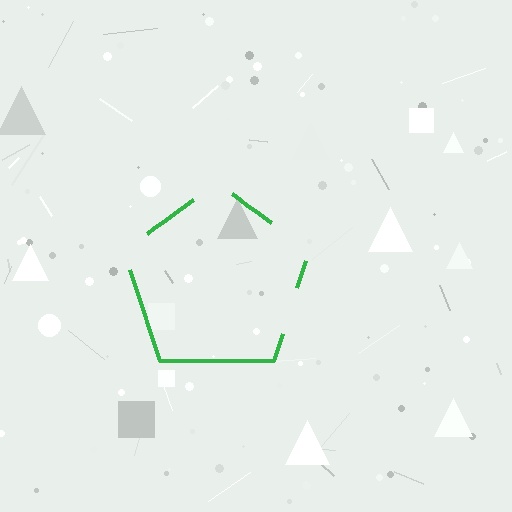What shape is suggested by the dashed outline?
The dashed outline suggests a pentagon.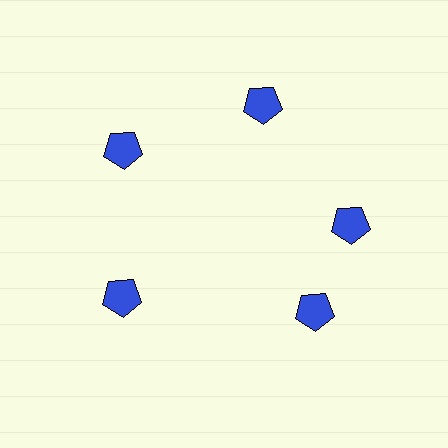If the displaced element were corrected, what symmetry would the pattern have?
It would have 5-fold rotational symmetry — the pattern would map onto itself every 72 degrees.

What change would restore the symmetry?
The symmetry would be restored by rotating it back into even spacing with its neighbors so that all 5 pentagons sit at equal angles and equal distance from the center.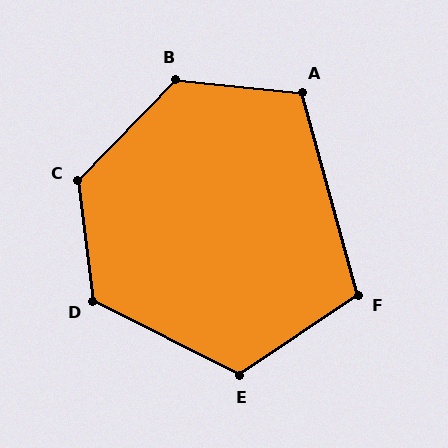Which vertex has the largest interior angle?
C, at approximately 129 degrees.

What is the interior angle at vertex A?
Approximately 112 degrees (obtuse).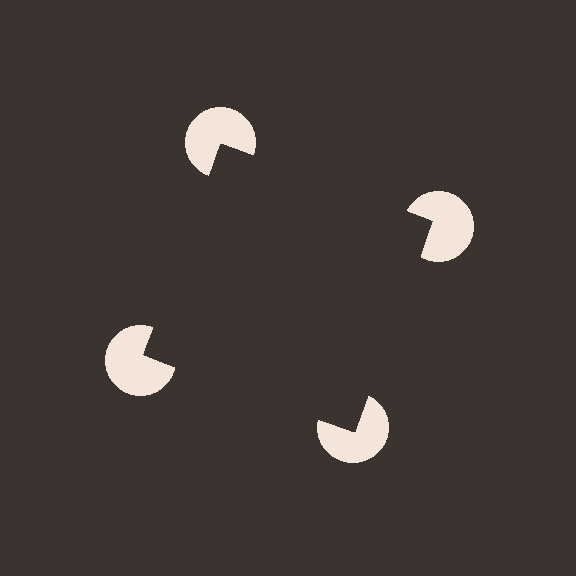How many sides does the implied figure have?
4 sides.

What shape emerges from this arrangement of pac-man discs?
An illusory square — its edges are inferred from the aligned wedge cuts in the pac-man discs, not physically drawn.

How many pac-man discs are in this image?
There are 4 — one at each vertex of the illusory square.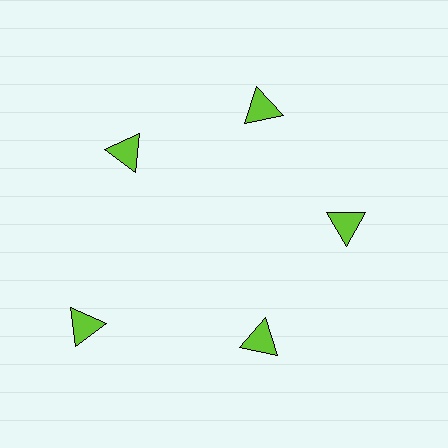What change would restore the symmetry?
The symmetry would be restored by moving it inward, back onto the ring so that all 5 triangles sit at equal angles and equal distance from the center.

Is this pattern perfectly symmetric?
No. The 5 lime triangles are arranged in a ring, but one element near the 8 o'clock position is pushed outward from the center, breaking the 5-fold rotational symmetry.